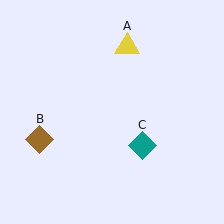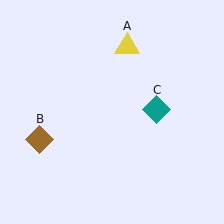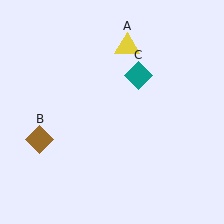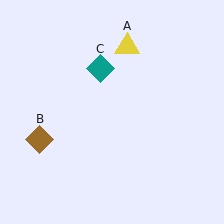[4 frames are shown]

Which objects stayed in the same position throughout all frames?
Yellow triangle (object A) and brown diamond (object B) remained stationary.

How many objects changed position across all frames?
1 object changed position: teal diamond (object C).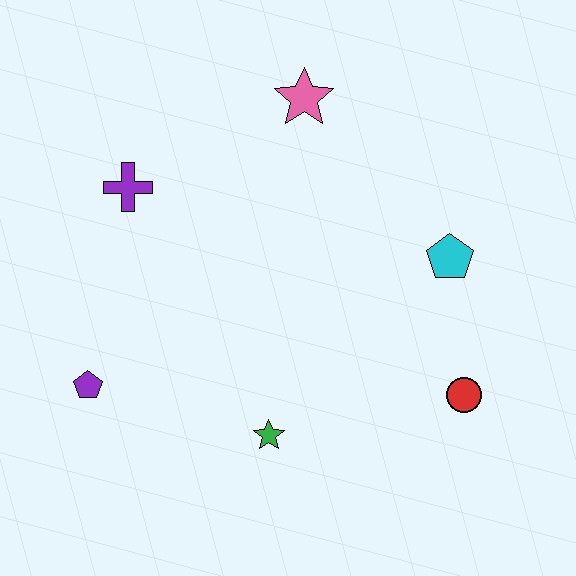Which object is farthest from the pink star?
The purple pentagon is farthest from the pink star.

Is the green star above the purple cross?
No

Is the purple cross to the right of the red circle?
No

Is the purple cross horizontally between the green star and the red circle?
No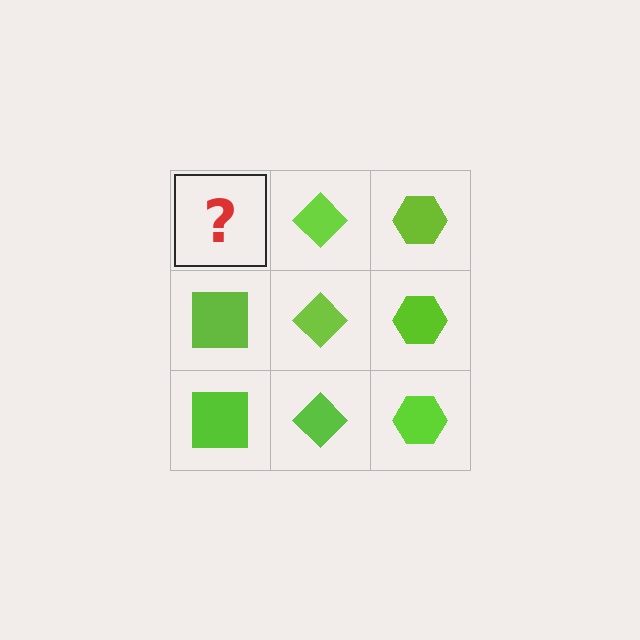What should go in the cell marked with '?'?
The missing cell should contain a lime square.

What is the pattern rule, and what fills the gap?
The rule is that each column has a consistent shape. The gap should be filled with a lime square.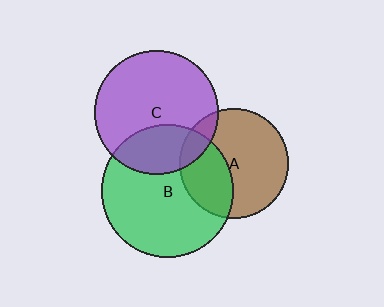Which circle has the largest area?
Circle B (green).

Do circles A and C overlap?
Yes.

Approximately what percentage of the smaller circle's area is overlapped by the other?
Approximately 10%.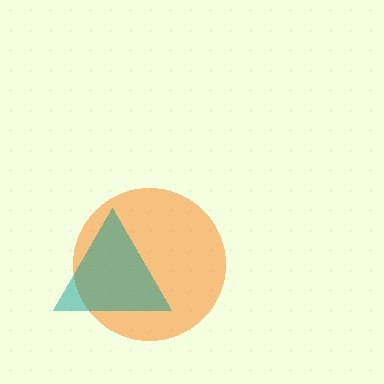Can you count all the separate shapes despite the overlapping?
Yes, there are 2 separate shapes.